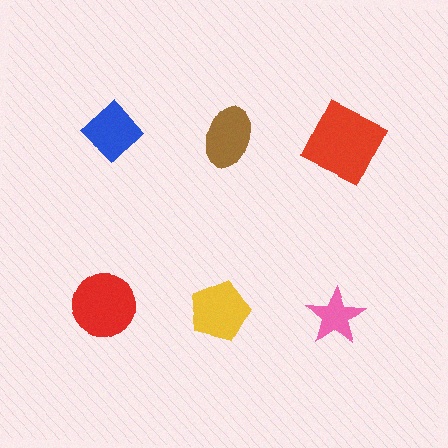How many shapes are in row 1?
3 shapes.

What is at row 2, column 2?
A yellow pentagon.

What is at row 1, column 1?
A blue diamond.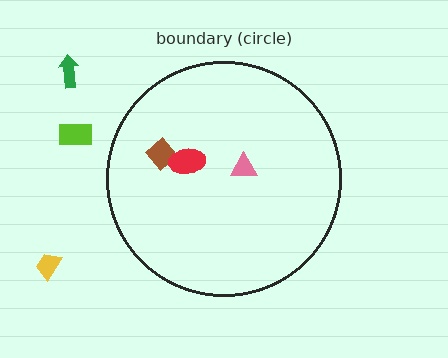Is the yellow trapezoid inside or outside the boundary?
Outside.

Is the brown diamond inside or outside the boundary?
Inside.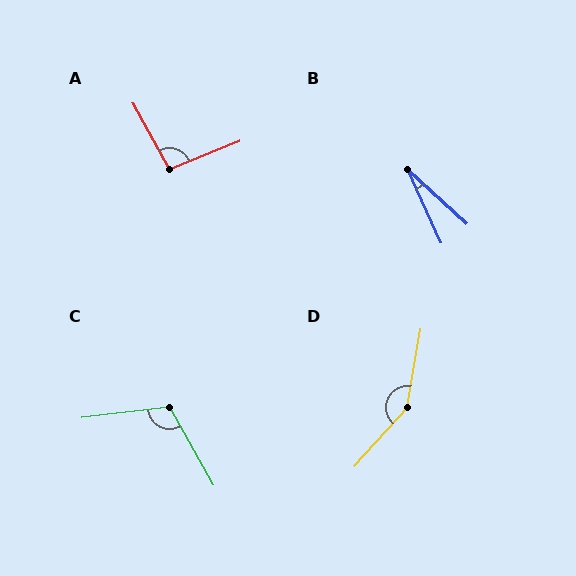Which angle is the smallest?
B, at approximately 23 degrees.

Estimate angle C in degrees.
Approximately 113 degrees.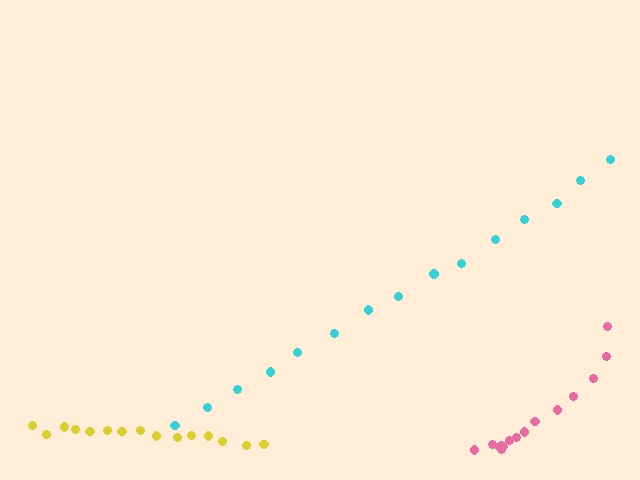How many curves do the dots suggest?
There are 3 distinct paths.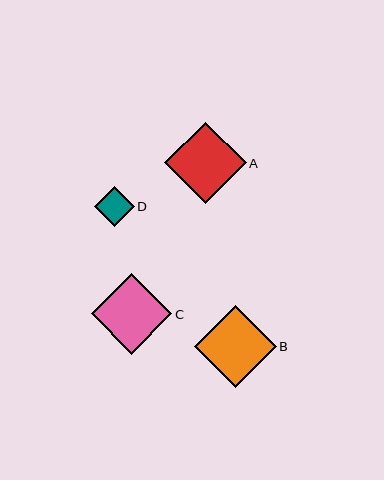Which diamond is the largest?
Diamond B is the largest with a size of approximately 82 pixels.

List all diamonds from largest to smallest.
From largest to smallest: B, A, C, D.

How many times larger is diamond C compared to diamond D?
Diamond C is approximately 2.0 times the size of diamond D.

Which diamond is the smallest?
Diamond D is the smallest with a size of approximately 40 pixels.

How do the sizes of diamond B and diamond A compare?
Diamond B and diamond A are approximately the same size.